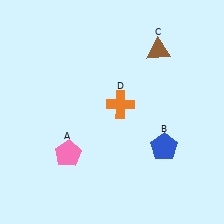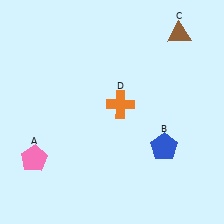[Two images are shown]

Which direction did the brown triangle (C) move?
The brown triangle (C) moved right.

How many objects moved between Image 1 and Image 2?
2 objects moved between the two images.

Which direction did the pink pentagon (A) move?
The pink pentagon (A) moved left.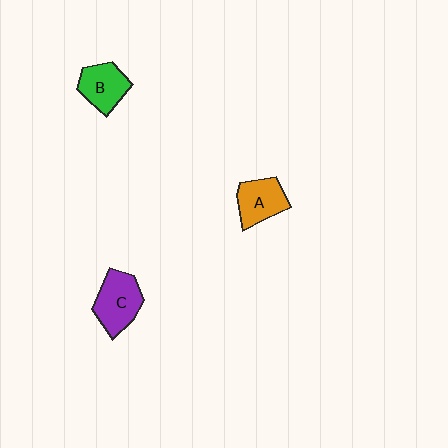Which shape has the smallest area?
Shape B (green).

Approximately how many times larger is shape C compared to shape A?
Approximately 1.2 times.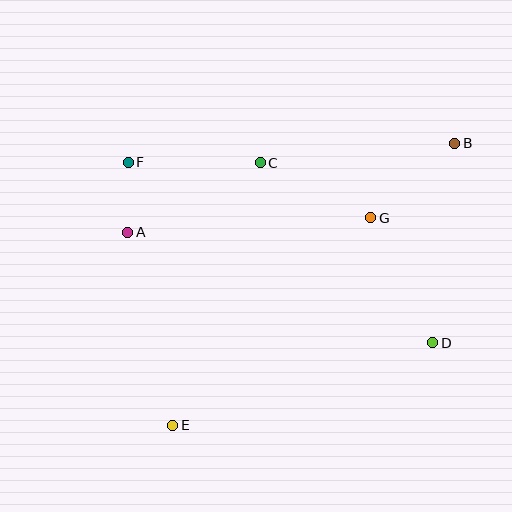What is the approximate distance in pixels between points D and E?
The distance between D and E is approximately 273 pixels.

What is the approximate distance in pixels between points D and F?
The distance between D and F is approximately 354 pixels.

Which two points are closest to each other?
Points A and F are closest to each other.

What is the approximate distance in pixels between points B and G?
The distance between B and G is approximately 112 pixels.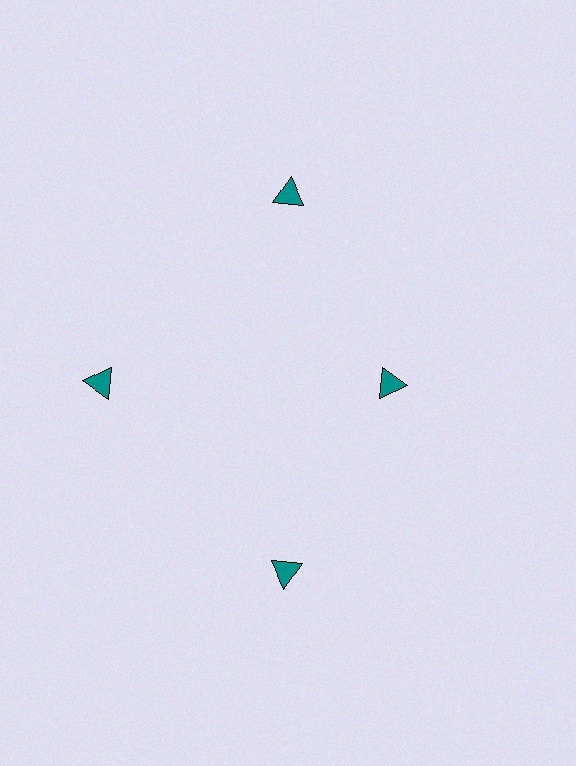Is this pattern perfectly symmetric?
No. The 4 teal triangles are arranged in a ring, but one element near the 3 o'clock position is pulled inward toward the center, breaking the 4-fold rotational symmetry.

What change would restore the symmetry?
The symmetry would be restored by moving it outward, back onto the ring so that all 4 triangles sit at equal angles and equal distance from the center.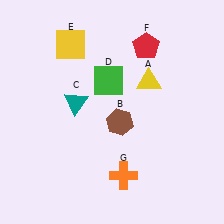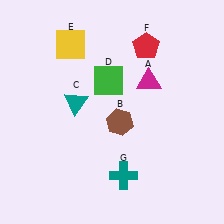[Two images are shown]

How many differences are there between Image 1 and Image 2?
There are 2 differences between the two images.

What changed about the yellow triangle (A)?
In Image 1, A is yellow. In Image 2, it changed to magenta.